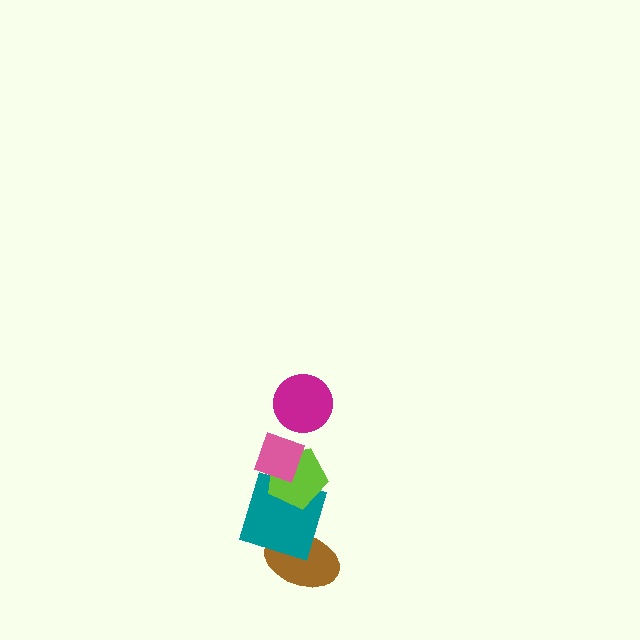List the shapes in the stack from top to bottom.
From top to bottom: the magenta circle, the pink diamond, the lime pentagon, the teal square, the brown ellipse.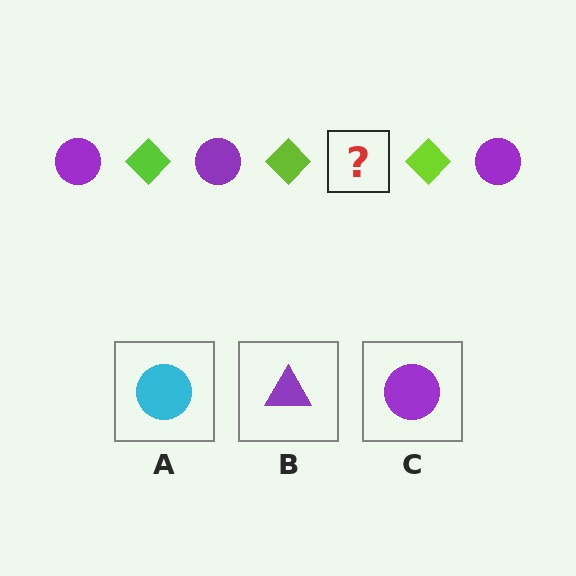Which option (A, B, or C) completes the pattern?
C.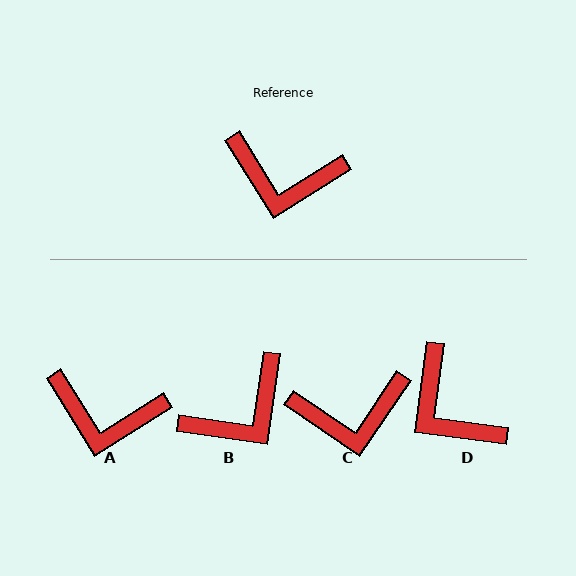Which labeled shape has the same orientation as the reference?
A.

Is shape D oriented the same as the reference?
No, it is off by about 40 degrees.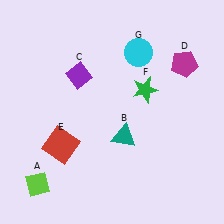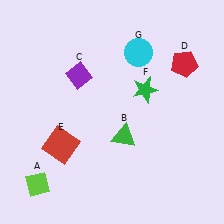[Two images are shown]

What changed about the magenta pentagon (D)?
In Image 1, D is magenta. In Image 2, it changed to red.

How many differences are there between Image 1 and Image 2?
There are 2 differences between the two images.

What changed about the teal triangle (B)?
In Image 1, B is teal. In Image 2, it changed to green.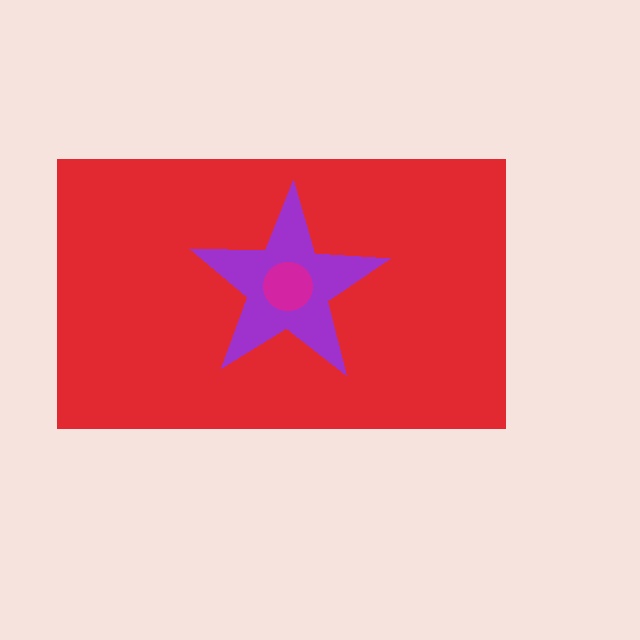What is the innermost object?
The magenta circle.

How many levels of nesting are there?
3.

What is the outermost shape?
The red rectangle.